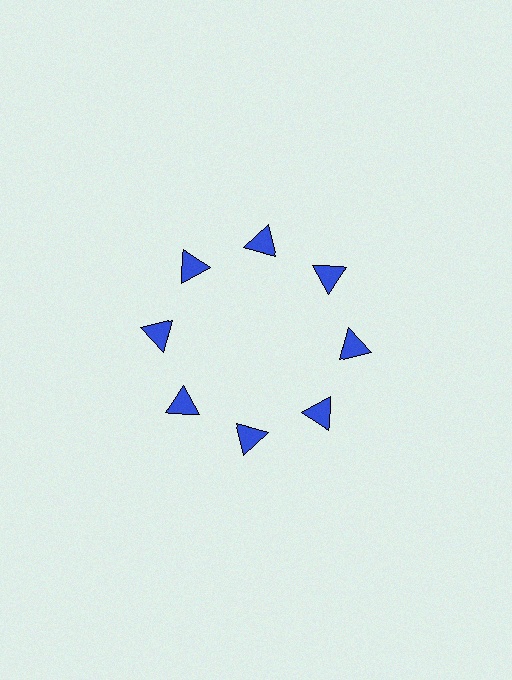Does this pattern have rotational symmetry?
Yes, this pattern has 8-fold rotational symmetry. It looks the same after rotating 45 degrees around the center.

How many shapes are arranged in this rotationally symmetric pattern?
There are 8 shapes, arranged in 8 groups of 1.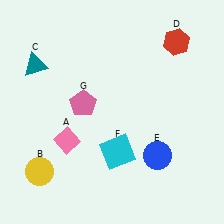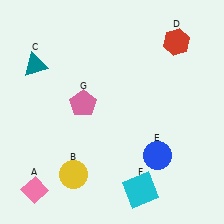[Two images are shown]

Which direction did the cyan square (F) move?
The cyan square (F) moved down.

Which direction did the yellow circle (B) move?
The yellow circle (B) moved right.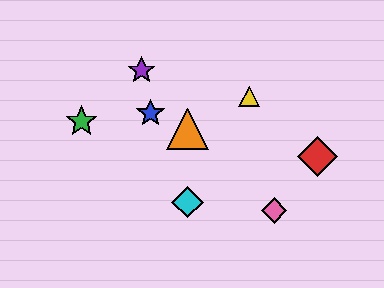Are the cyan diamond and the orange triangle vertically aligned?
Yes, both are at x≈187.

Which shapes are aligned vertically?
The orange triangle, the cyan diamond are aligned vertically.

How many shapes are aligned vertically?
2 shapes (the orange triangle, the cyan diamond) are aligned vertically.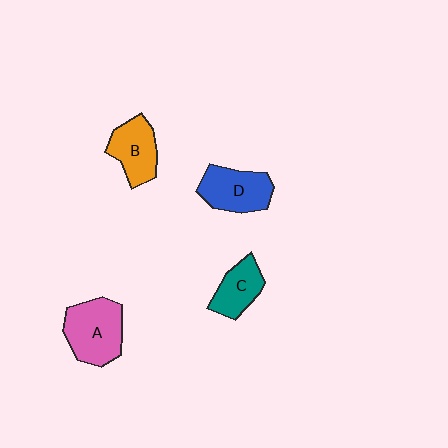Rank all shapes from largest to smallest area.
From largest to smallest: A (pink), D (blue), B (orange), C (teal).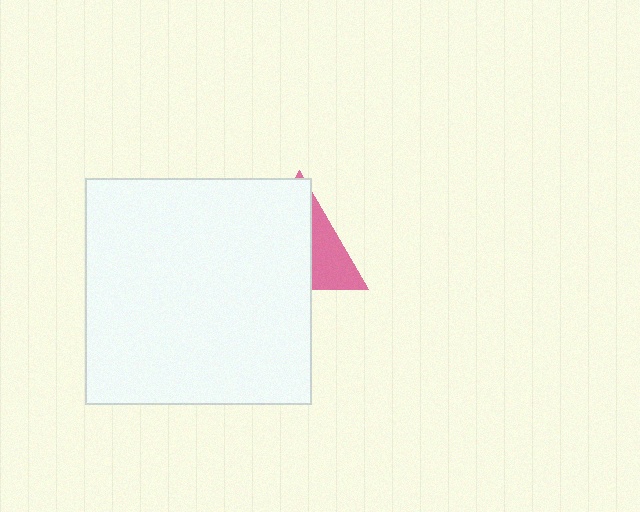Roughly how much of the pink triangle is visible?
A small part of it is visible (roughly 35%).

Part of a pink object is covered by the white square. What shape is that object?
It is a triangle.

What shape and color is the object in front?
The object in front is a white square.